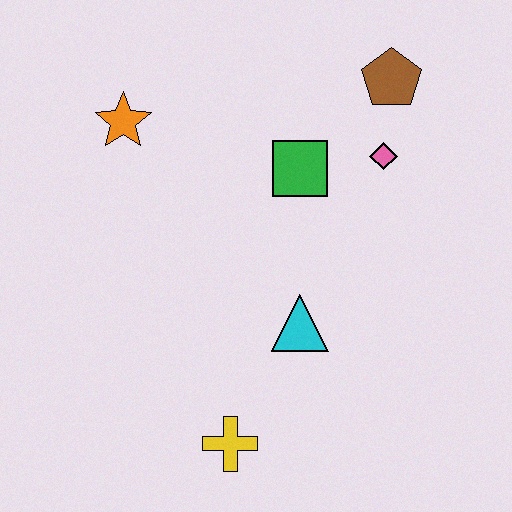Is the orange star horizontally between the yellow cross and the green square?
No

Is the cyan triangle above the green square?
No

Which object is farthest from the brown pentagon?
The yellow cross is farthest from the brown pentagon.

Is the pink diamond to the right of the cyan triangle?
Yes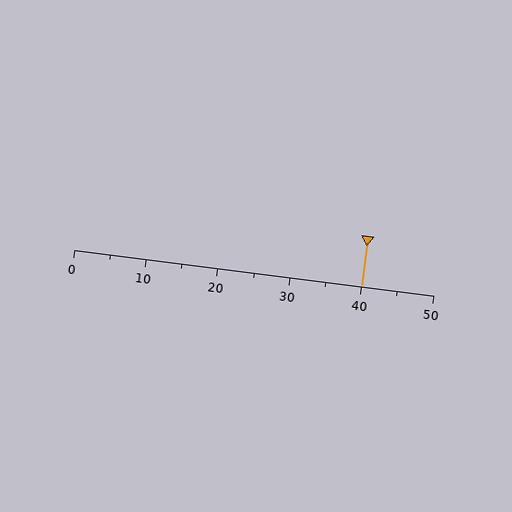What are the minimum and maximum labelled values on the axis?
The axis runs from 0 to 50.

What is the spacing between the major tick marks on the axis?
The major ticks are spaced 10 apart.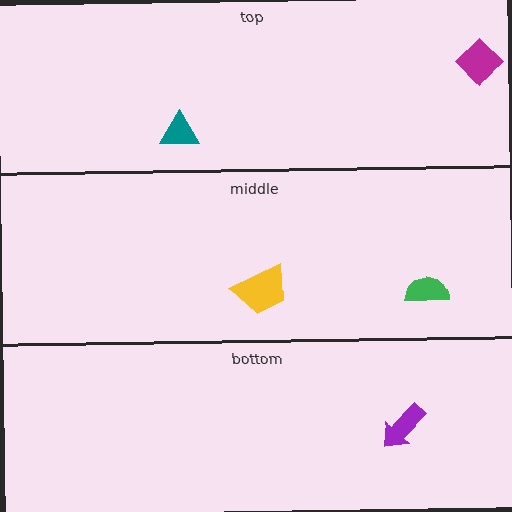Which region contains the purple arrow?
The bottom region.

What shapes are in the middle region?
The green semicircle, the yellow trapezoid.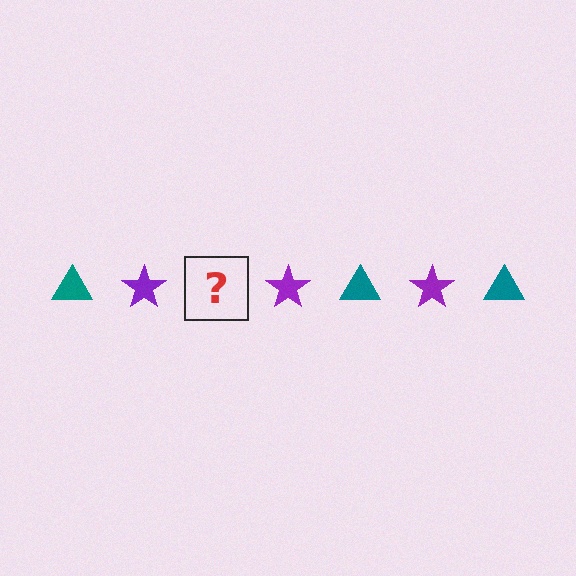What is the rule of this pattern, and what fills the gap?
The rule is that the pattern alternates between teal triangle and purple star. The gap should be filled with a teal triangle.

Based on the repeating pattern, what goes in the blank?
The blank should be a teal triangle.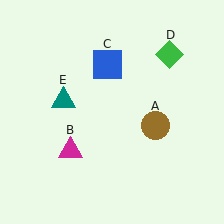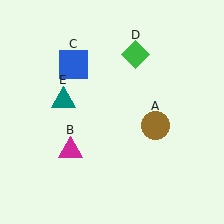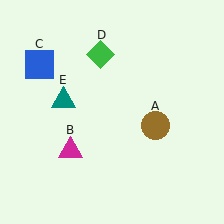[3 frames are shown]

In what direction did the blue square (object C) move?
The blue square (object C) moved left.